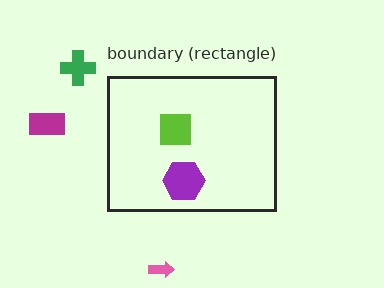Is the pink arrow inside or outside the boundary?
Outside.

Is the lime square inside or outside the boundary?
Inside.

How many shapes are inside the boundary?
2 inside, 3 outside.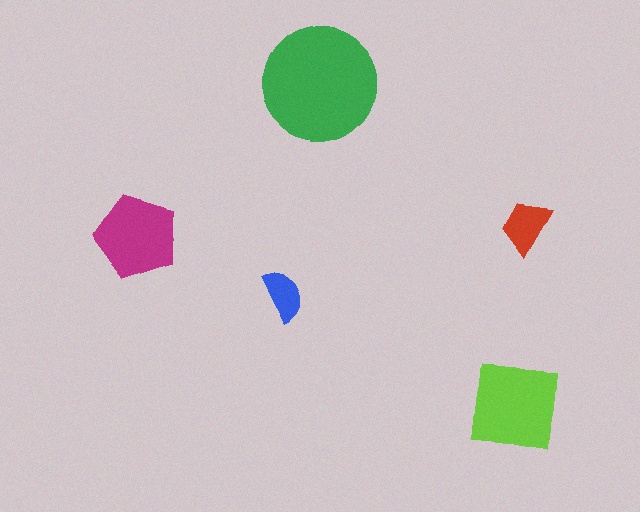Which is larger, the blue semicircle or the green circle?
The green circle.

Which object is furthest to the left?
The magenta pentagon is leftmost.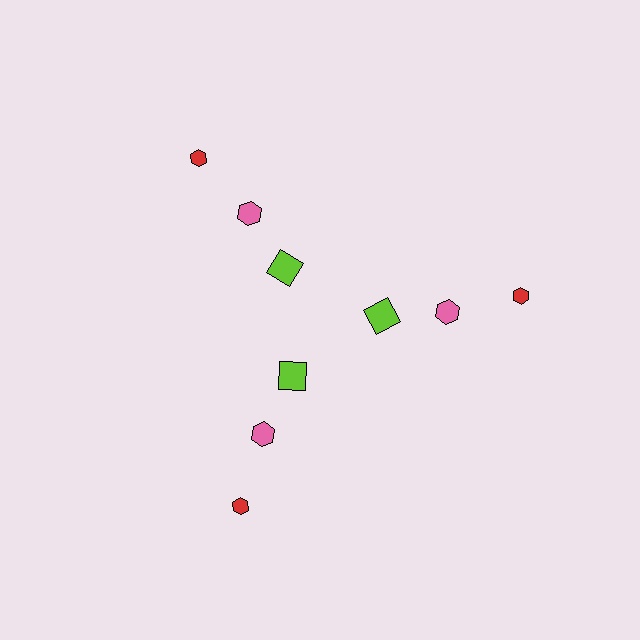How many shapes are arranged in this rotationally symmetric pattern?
There are 9 shapes, arranged in 3 groups of 3.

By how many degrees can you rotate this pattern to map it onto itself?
The pattern maps onto itself every 120 degrees of rotation.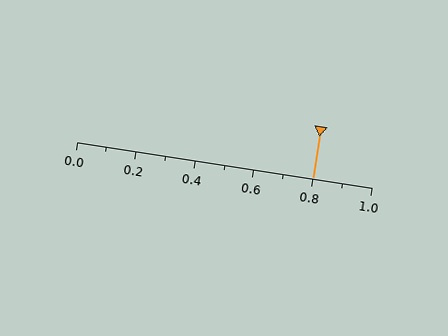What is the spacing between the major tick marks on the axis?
The major ticks are spaced 0.2 apart.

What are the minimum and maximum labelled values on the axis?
The axis runs from 0.0 to 1.0.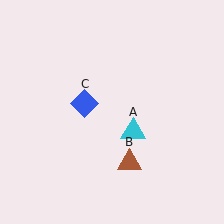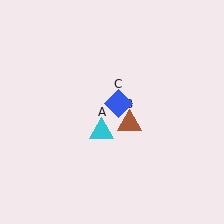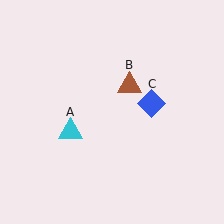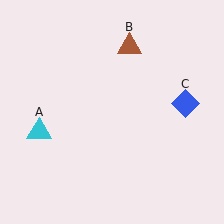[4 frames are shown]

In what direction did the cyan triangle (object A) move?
The cyan triangle (object A) moved left.